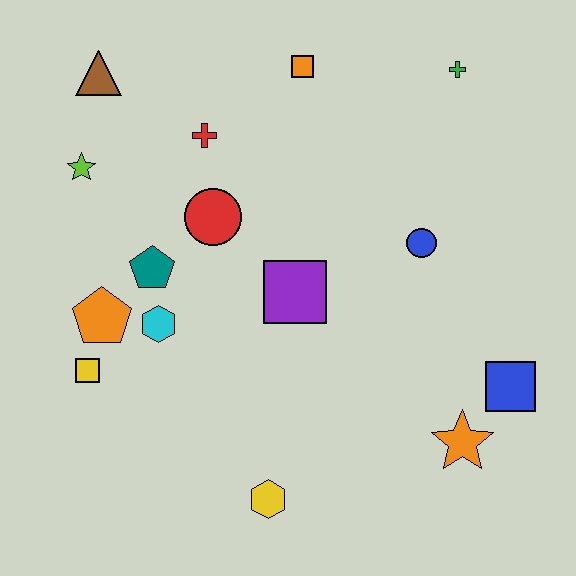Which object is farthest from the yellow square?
The green cross is farthest from the yellow square.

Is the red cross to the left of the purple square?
Yes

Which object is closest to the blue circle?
The purple square is closest to the blue circle.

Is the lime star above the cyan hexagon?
Yes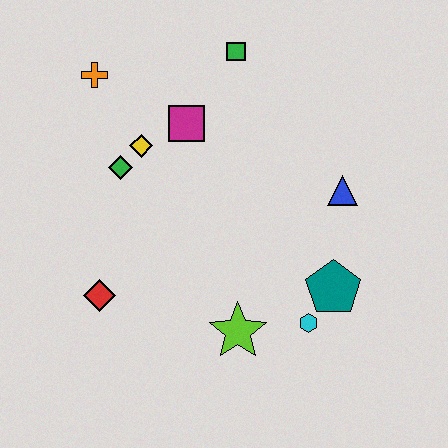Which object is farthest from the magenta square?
The cyan hexagon is farthest from the magenta square.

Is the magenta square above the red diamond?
Yes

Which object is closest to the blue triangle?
The teal pentagon is closest to the blue triangle.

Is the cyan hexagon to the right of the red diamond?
Yes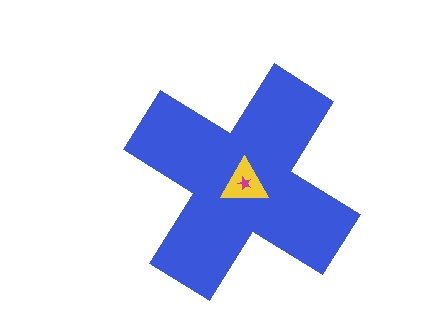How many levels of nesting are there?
3.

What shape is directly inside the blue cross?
The yellow triangle.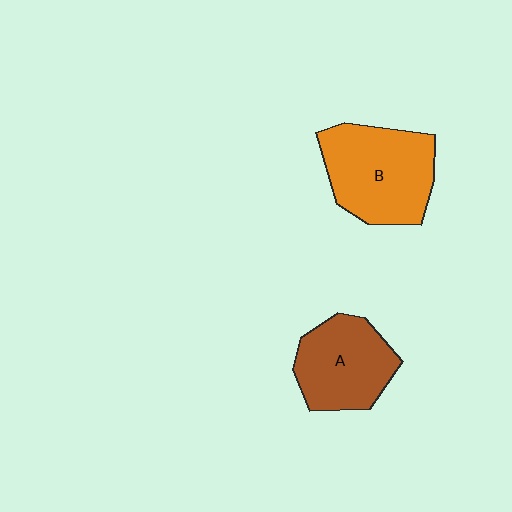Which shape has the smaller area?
Shape A (brown).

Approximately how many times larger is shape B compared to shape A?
Approximately 1.2 times.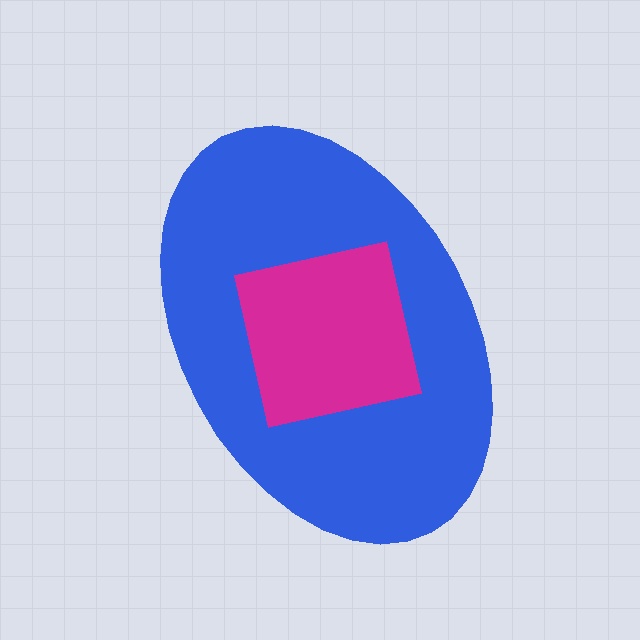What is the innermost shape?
The magenta square.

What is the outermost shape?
The blue ellipse.